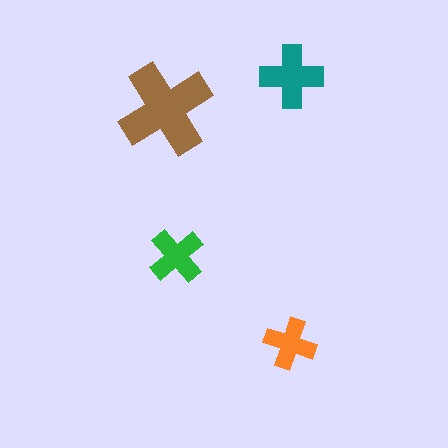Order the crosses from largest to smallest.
the brown one, the teal one, the green one, the orange one.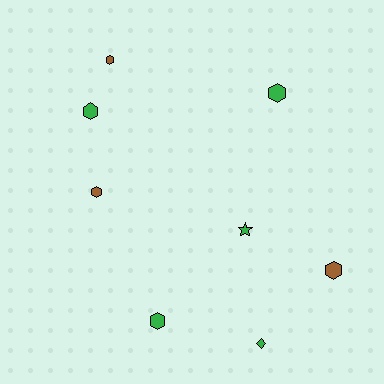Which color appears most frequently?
Green, with 5 objects.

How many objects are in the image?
There are 8 objects.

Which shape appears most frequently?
Hexagon, with 6 objects.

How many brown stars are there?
There are no brown stars.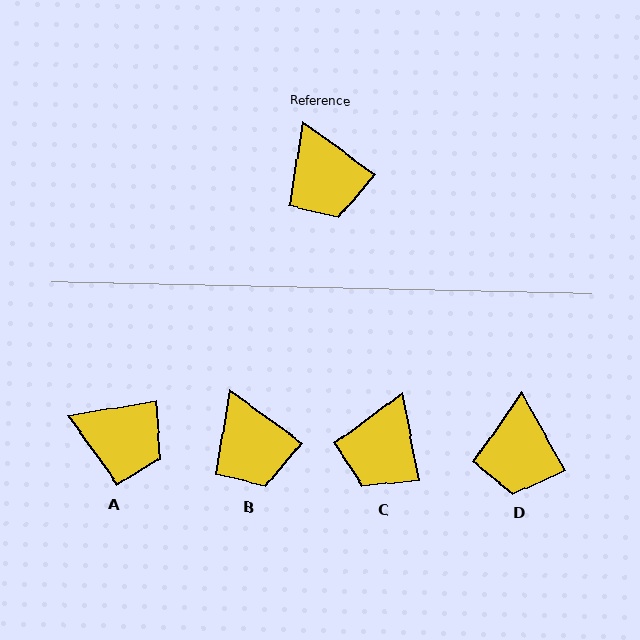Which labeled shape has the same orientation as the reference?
B.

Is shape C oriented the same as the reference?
No, it is off by about 44 degrees.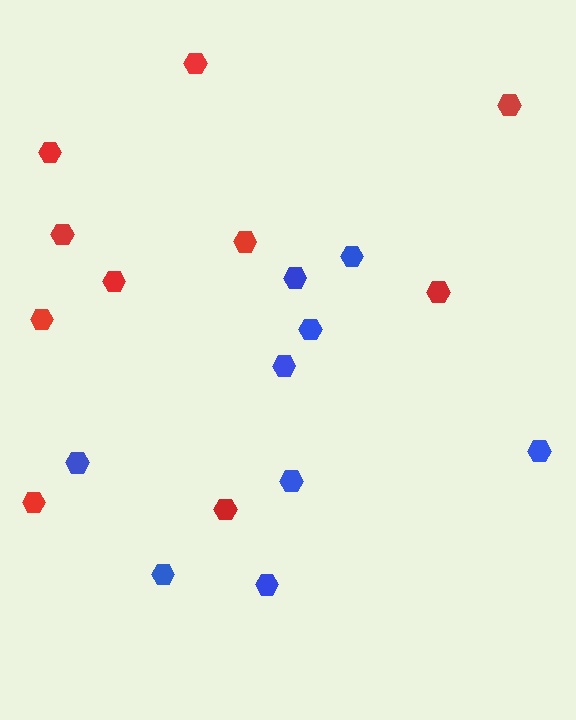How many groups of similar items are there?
There are 2 groups: one group of red hexagons (10) and one group of blue hexagons (9).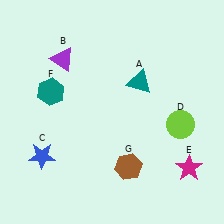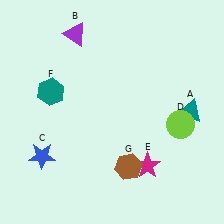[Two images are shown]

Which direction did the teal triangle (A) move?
The teal triangle (A) moved right.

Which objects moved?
The objects that moved are: the teal triangle (A), the purple triangle (B), the magenta star (E).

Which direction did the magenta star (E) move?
The magenta star (E) moved left.